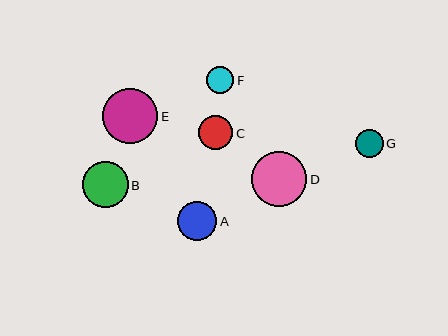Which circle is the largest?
Circle E is the largest with a size of approximately 55 pixels.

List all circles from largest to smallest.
From largest to smallest: E, D, B, A, C, G, F.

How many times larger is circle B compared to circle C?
Circle B is approximately 1.4 times the size of circle C.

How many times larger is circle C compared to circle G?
Circle C is approximately 1.2 times the size of circle G.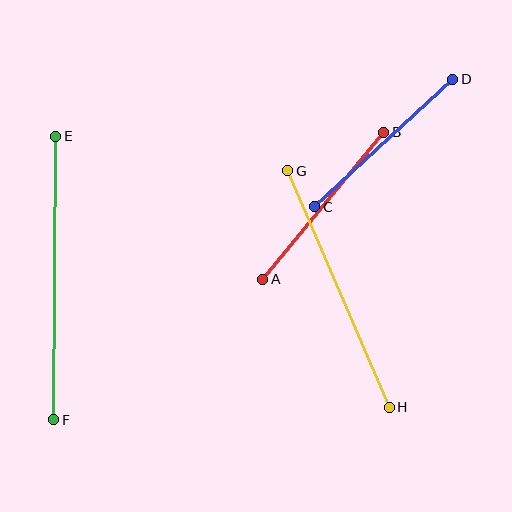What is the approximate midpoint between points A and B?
The midpoint is at approximately (323, 206) pixels.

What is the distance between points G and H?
The distance is approximately 257 pixels.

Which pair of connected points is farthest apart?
Points E and F are farthest apart.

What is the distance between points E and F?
The distance is approximately 283 pixels.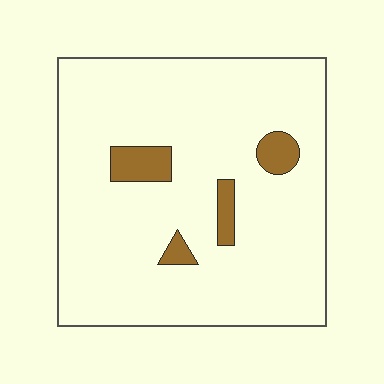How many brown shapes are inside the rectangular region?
4.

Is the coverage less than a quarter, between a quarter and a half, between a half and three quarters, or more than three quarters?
Less than a quarter.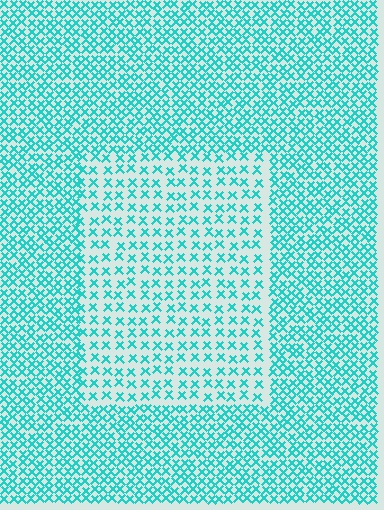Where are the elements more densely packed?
The elements are more densely packed outside the rectangle boundary.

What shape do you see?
I see a rectangle.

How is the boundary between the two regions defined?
The boundary is defined by a change in element density (approximately 2.0x ratio). All elements are the same color, size, and shape.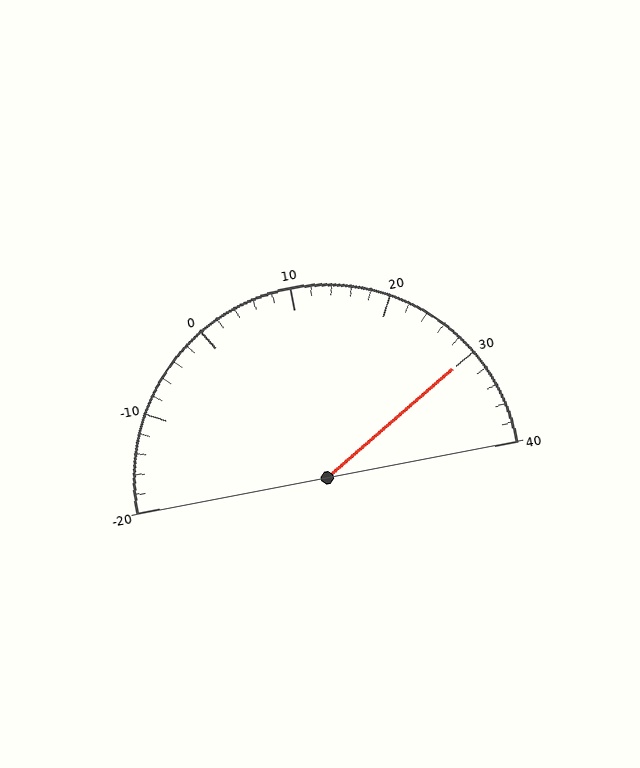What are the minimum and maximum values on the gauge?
The gauge ranges from -20 to 40.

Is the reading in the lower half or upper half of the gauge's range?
The reading is in the upper half of the range (-20 to 40).